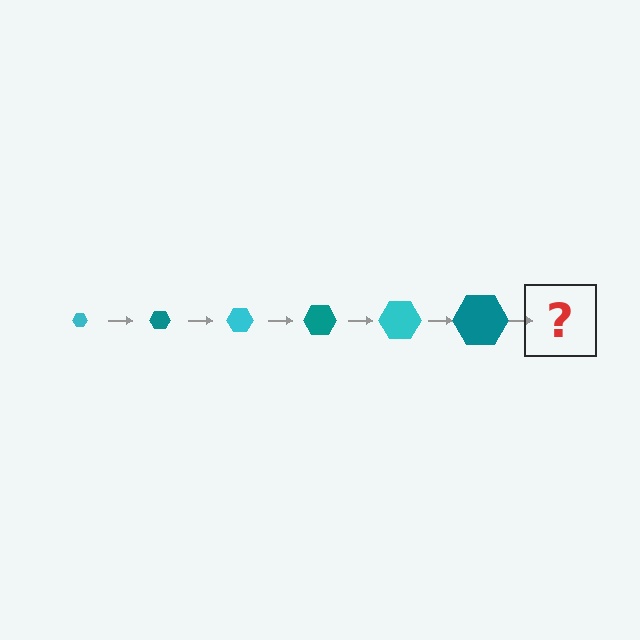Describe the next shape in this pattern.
It should be a cyan hexagon, larger than the previous one.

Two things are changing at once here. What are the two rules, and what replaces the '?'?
The two rules are that the hexagon grows larger each step and the color cycles through cyan and teal. The '?' should be a cyan hexagon, larger than the previous one.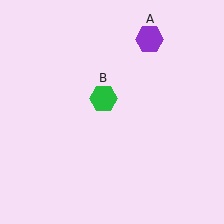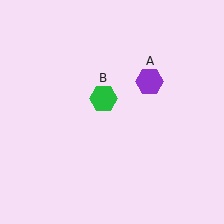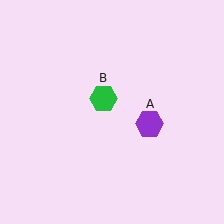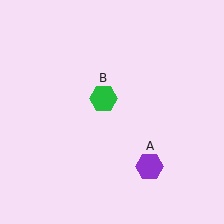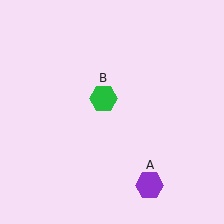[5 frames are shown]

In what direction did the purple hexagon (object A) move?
The purple hexagon (object A) moved down.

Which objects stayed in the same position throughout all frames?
Green hexagon (object B) remained stationary.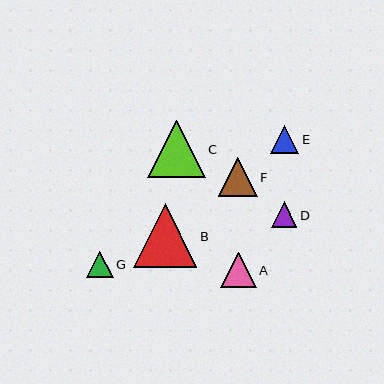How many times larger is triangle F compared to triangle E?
Triangle F is approximately 1.4 times the size of triangle E.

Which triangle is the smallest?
Triangle D is the smallest with a size of approximately 25 pixels.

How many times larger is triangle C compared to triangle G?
Triangle C is approximately 2.2 times the size of triangle G.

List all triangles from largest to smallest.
From largest to smallest: B, C, F, A, E, G, D.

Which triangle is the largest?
Triangle B is the largest with a size of approximately 63 pixels.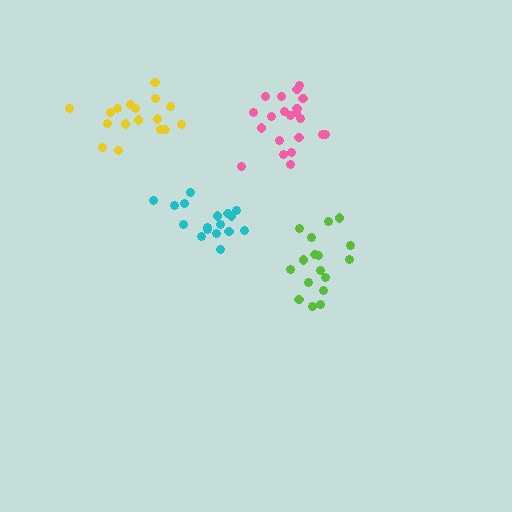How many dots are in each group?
Group 1: 17 dots, Group 2: 17 dots, Group 3: 17 dots, Group 4: 21 dots (72 total).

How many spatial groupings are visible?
There are 4 spatial groupings.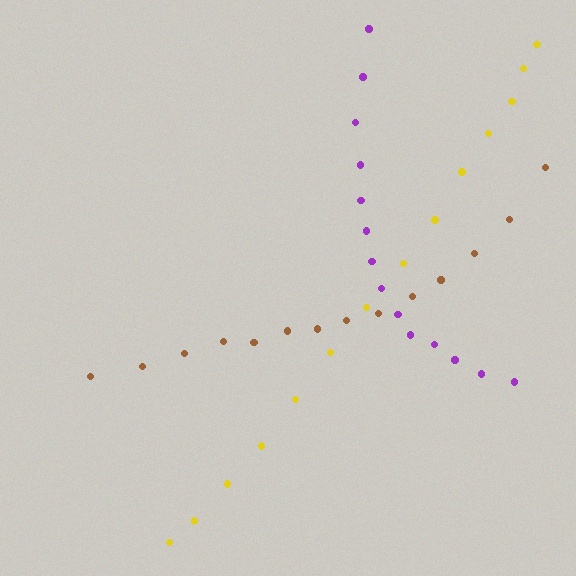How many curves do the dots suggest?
There are 3 distinct paths.